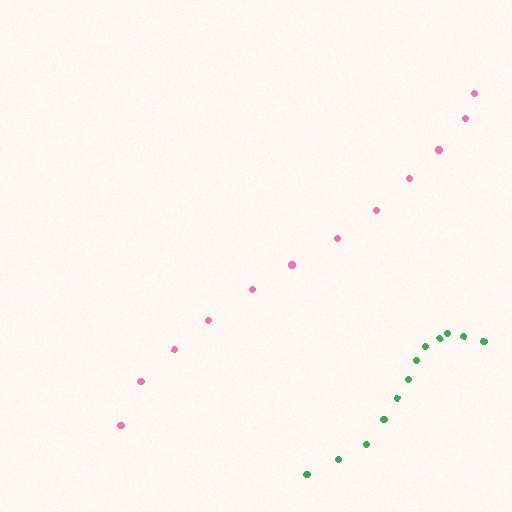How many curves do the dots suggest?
There are 2 distinct paths.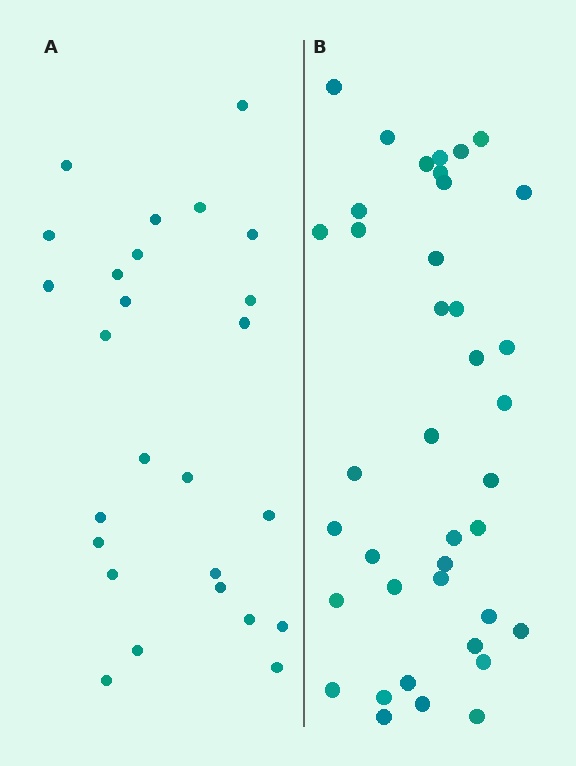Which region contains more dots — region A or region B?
Region B (the right region) has more dots.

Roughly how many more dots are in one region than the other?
Region B has approximately 15 more dots than region A.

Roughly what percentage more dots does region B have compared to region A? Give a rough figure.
About 50% more.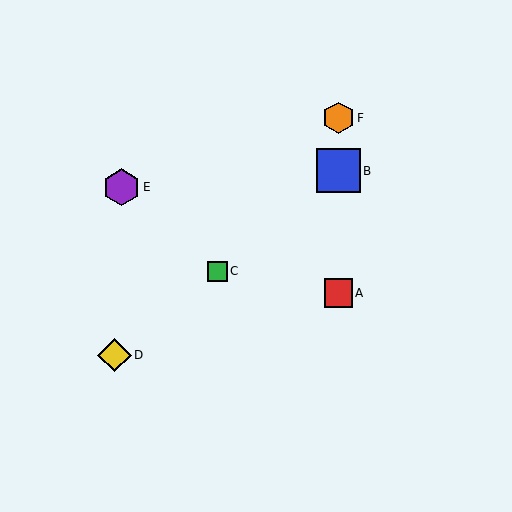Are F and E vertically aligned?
No, F is at x≈338 and E is at x≈121.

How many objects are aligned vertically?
3 objects (A, B, F) are aligned vertically.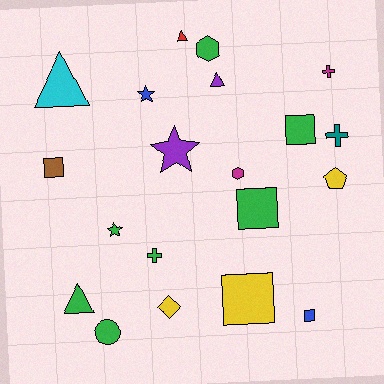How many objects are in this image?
There are 20 objects.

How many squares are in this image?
There are 5 squares.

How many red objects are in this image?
There is 1 red object.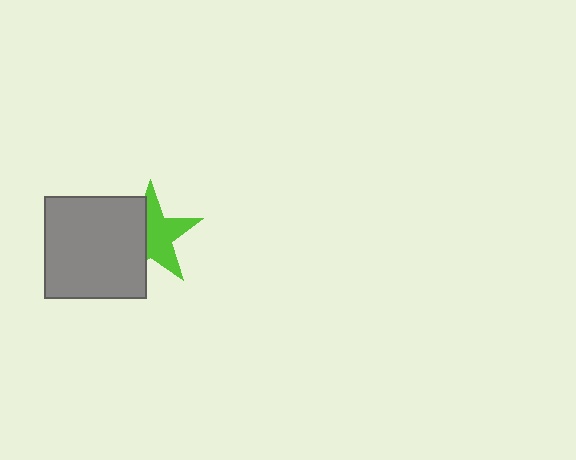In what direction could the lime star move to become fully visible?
The lime star could move right. That would shift it out from behind the gray square entirely.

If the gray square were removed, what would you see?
You would see the complete lime star.